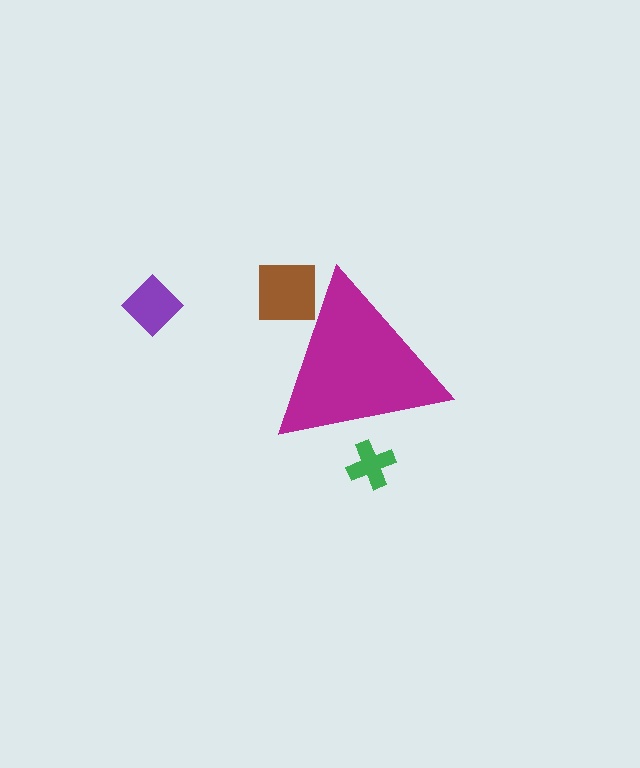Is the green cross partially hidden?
Yes, the green cross is partially hidden behind the magenta triangle.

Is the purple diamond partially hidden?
No, the purple diamond is fully visible.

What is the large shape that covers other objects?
A magenta triangle.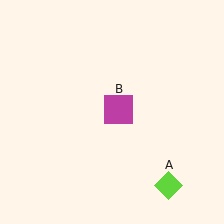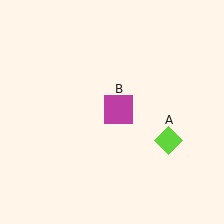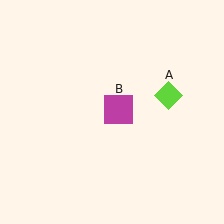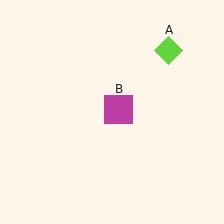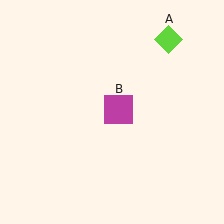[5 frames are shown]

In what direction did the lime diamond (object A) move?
The lime diamond (object A) moved up.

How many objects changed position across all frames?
1 object changed position: lime diamond (object A).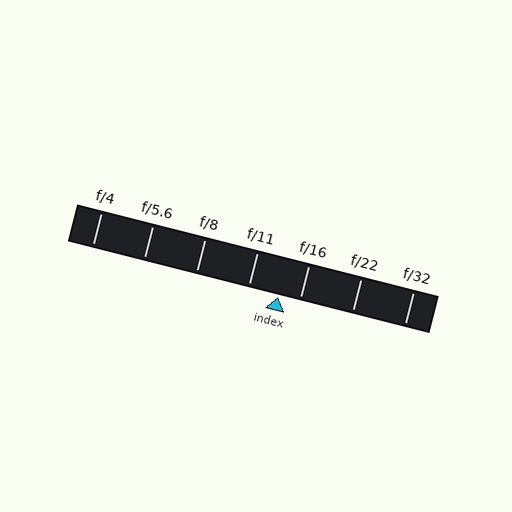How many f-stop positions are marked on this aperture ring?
There are 7 f-stop positions marked.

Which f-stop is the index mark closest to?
The index mark is closest to f/16.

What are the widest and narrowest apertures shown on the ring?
The widest aperture shown is f/4 and the narrowest is f/32.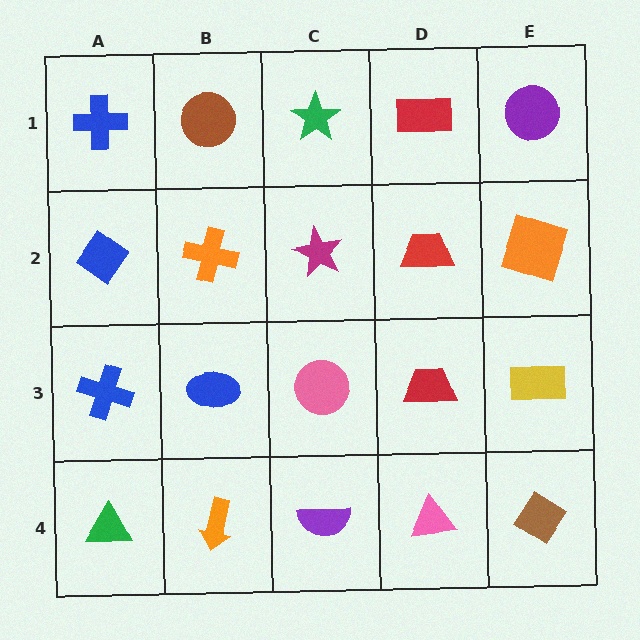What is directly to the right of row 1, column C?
A red rectangle.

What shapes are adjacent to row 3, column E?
An orange square (row 2, column E), a brown diamond (row 4, column E), a red trapezoid (row 3, column D).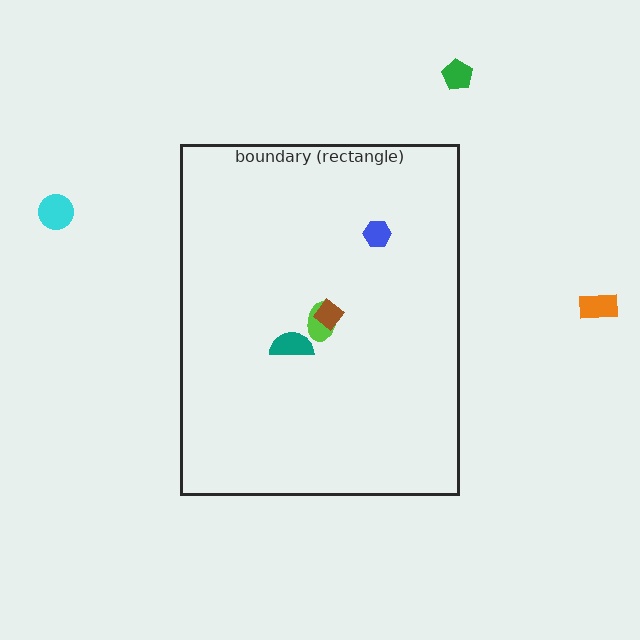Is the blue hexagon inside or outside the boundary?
Inside.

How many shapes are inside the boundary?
4 inside, 3 outside.